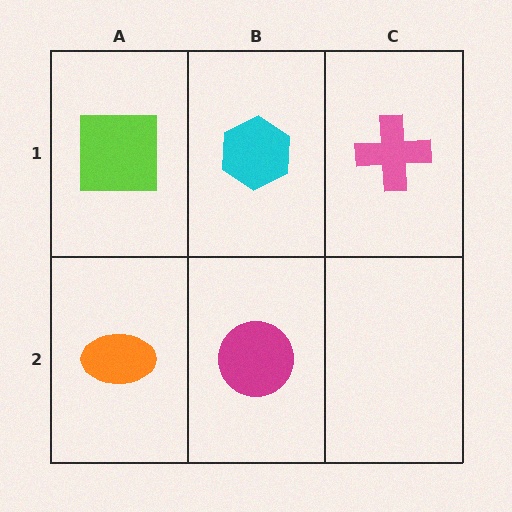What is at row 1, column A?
A lime square.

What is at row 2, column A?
An orange ellipse.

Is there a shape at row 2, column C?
No, that cell is empty.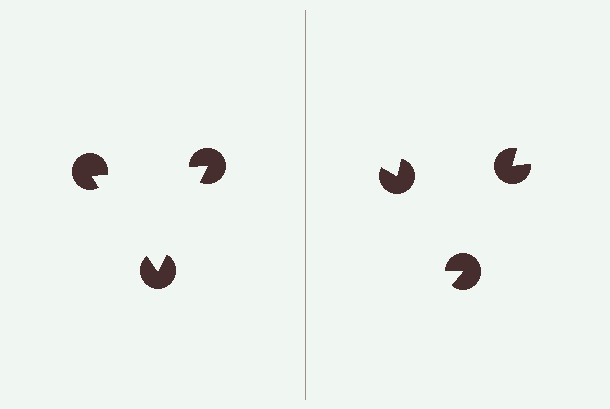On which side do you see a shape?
An illusory triangle appears on the left side. On the right side the wedge cuts are rotated, so no coherent shape forms.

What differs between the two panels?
The pac-man discs are positioned identically on both sides; only the wedge orientations differ. On the left they align to a triangle; on the right they are misaligned.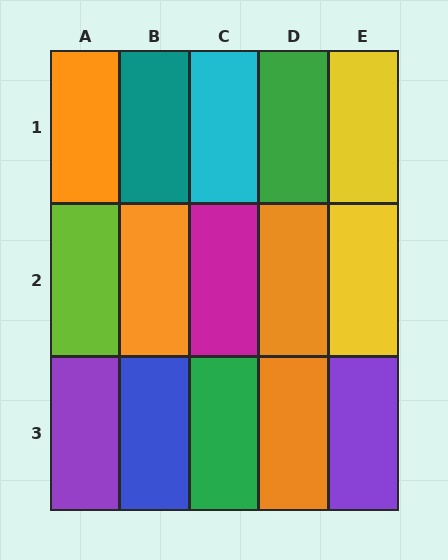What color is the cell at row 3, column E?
Purple.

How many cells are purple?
2 cells are purple.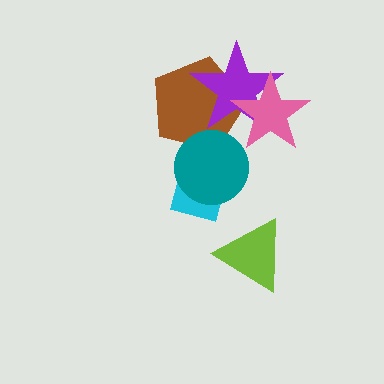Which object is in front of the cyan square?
The teal circle is in front of the cyan square.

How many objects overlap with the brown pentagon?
3 objects overlap with the brown pentagon.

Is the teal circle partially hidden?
No, no other shape covers it.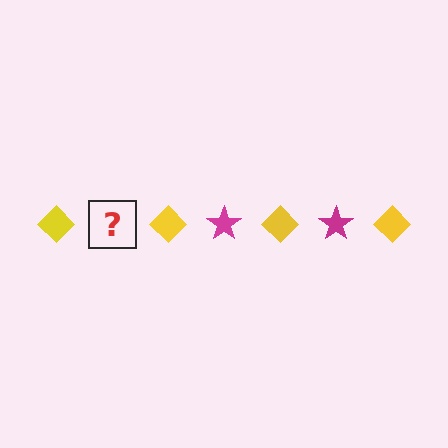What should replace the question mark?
The question mark should be replaced with a magenta star.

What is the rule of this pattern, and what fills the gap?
The rule is that the pattern alternates between yellow diamond and magenta star. The gap should be filled with a magenta star.